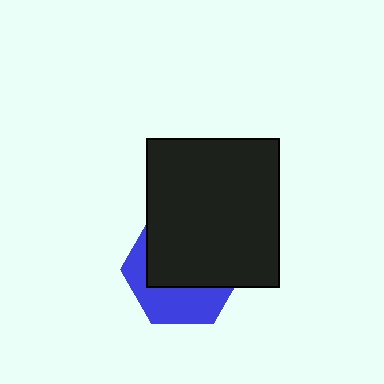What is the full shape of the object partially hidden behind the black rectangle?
The partially hidden object is a blue hexagon.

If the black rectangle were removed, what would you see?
You would see the complete blue hexagon.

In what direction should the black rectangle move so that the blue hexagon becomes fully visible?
The black rectangle should move up. That is the shortest direction to clear the overlap and leave the blue hexagon fully visible.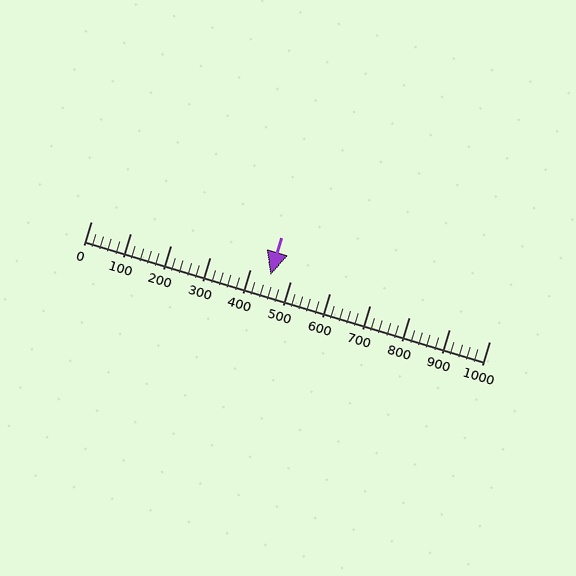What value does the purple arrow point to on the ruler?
The purple arrow points to approximately 452.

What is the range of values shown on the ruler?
The ruler shows values from 0 to 1000.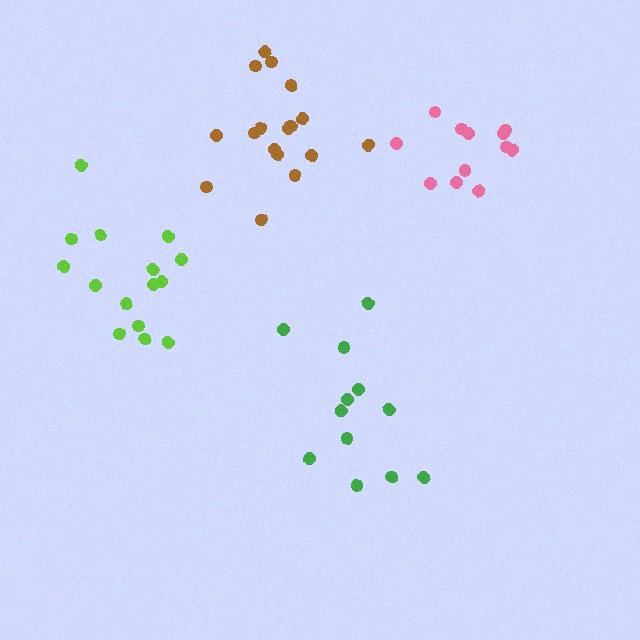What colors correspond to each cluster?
The clusters are colored: green, brown, pink, lime.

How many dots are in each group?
Group 1: 12 dots, Group 2: 17 dots, Group 3: 12 dots, Group 4: 15 dots (56 total).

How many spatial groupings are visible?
There are 4 spatial groupings.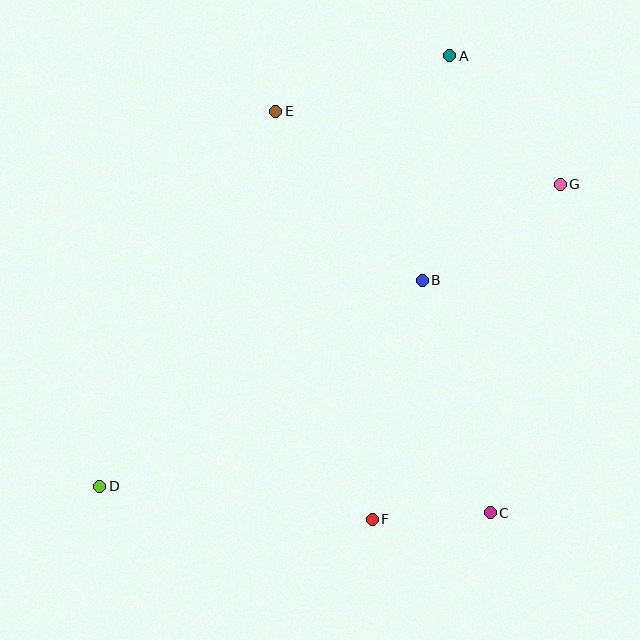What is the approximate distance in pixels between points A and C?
The distance between A and C is approximately 459 pixels.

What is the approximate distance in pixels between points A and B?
The distance between A and B is approximately 226 pixels.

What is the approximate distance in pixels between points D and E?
The distance between D and E is approximately 414 pixels.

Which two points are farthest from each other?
Points A and D are farthest from each other.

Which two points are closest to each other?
Points C and F are closest to each other.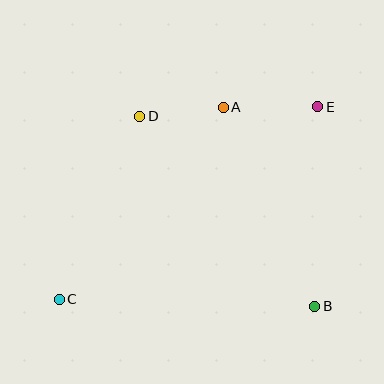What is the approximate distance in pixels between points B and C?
The distance between B and C is approximately 255 pixels.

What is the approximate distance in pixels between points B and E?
The distance between B and E is approximately 200 pixels.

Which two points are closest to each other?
Points A and D are closest to each other.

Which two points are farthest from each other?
Points C and E are farthest from each other.